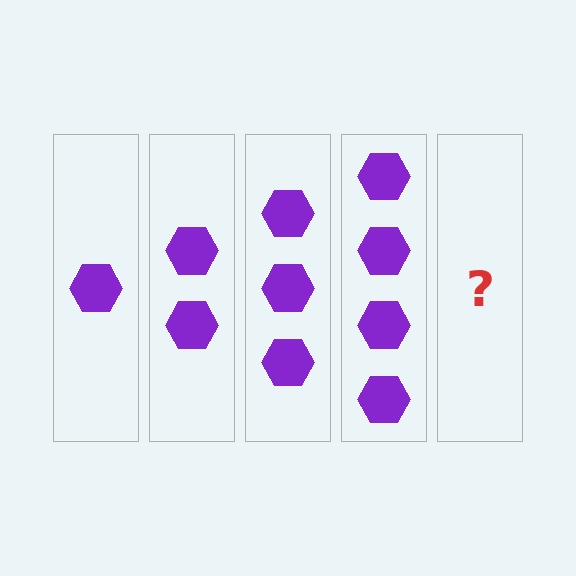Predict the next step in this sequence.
The next step is 5 hexagons.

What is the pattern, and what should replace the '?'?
The pattern is that each step adds one more hexagon. The '?' should be 5 hexagons.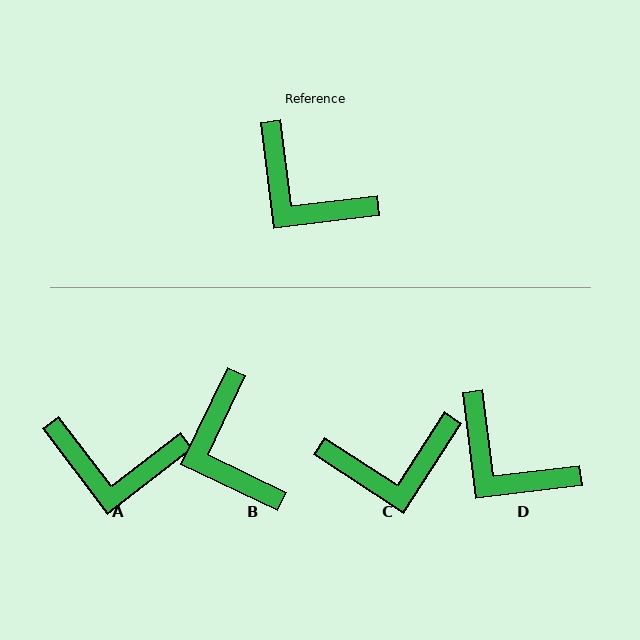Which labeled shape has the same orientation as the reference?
D.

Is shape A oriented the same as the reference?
No, it is off by about 30 degrees.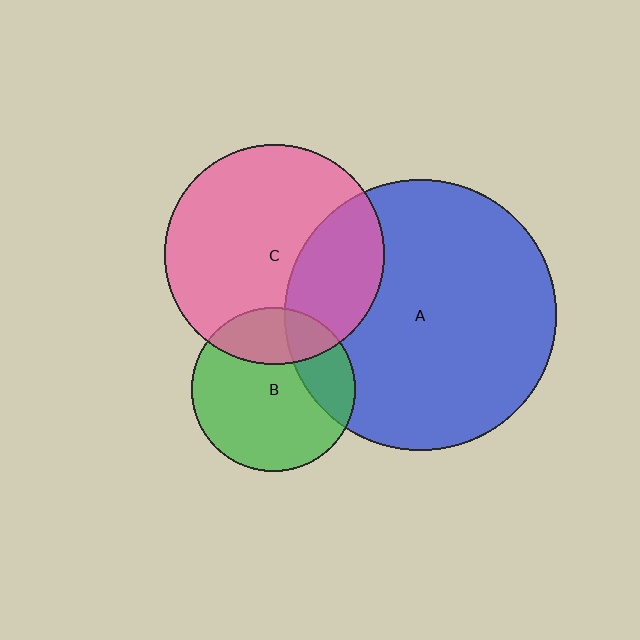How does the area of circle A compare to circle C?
Approximately 1.5 times.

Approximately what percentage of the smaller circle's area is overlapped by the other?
Approximately 25%.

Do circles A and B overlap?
Yes.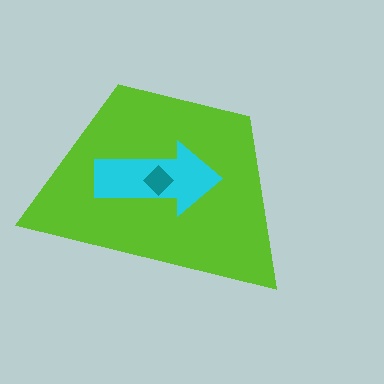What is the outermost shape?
The lime trapezoid.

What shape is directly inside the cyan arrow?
The teal diamond.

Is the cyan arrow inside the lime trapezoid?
Yes.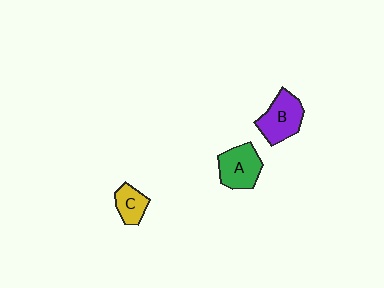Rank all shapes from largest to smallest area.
From largest to smallest: B (purple), A (green), C (yellow).